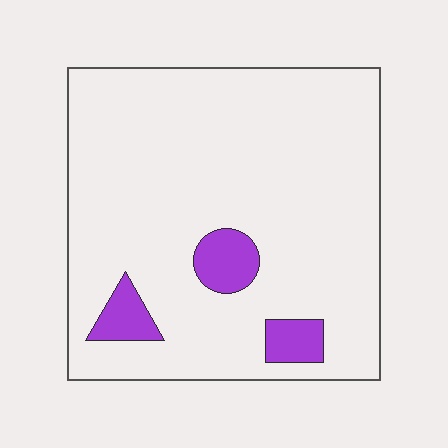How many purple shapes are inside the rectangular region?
3.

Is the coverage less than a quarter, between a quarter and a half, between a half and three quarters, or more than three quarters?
Less than a quarter.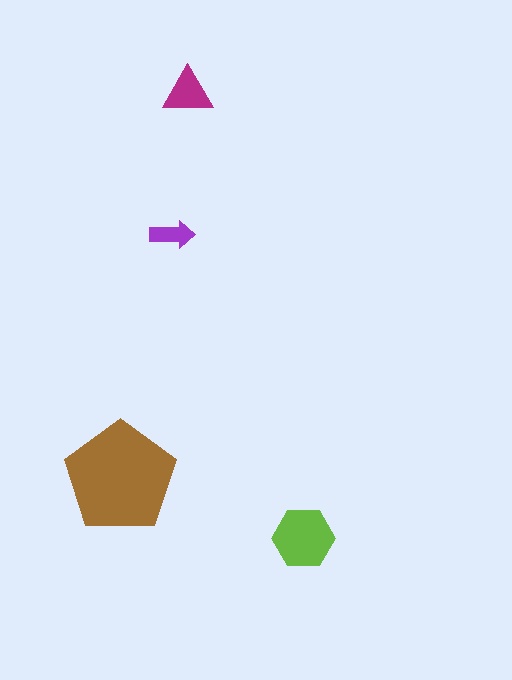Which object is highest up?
The magenta triangle is topmost.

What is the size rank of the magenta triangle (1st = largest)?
3rd.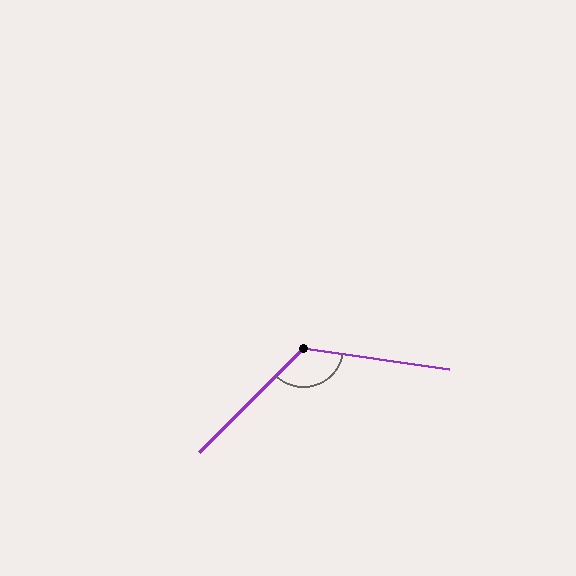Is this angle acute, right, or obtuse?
It is obtuse.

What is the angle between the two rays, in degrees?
Approximately 127 degrees.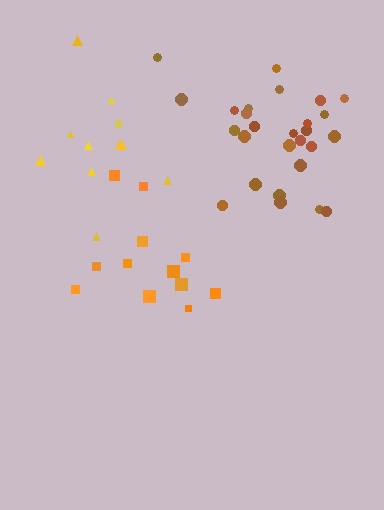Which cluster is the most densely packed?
Brown.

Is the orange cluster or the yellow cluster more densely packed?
Yellow.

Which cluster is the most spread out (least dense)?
Orange.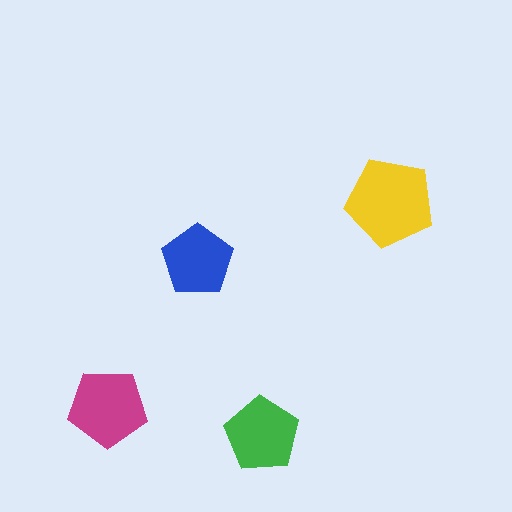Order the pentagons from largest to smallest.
the yellow one, the magenta one, the green one, the blue one.